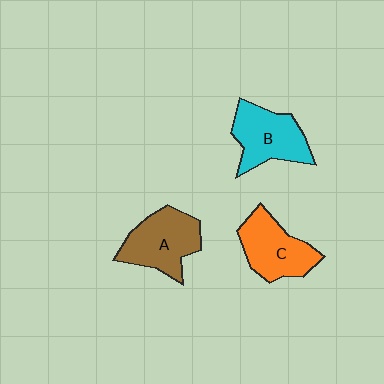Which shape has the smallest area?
Shape C (orange).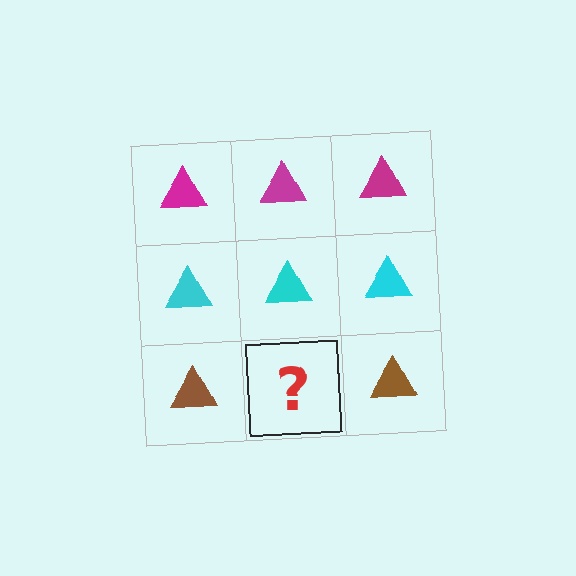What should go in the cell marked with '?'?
The missing cell should contain a brown triangle.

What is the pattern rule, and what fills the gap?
The rule is that each row has a consistent color. The gap should be filled with a brown triangle.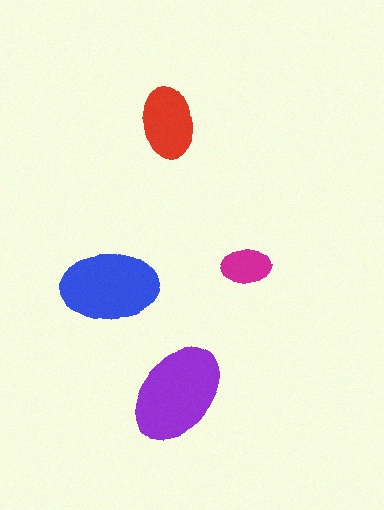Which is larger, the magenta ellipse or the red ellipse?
The red one.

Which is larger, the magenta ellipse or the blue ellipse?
The blue one.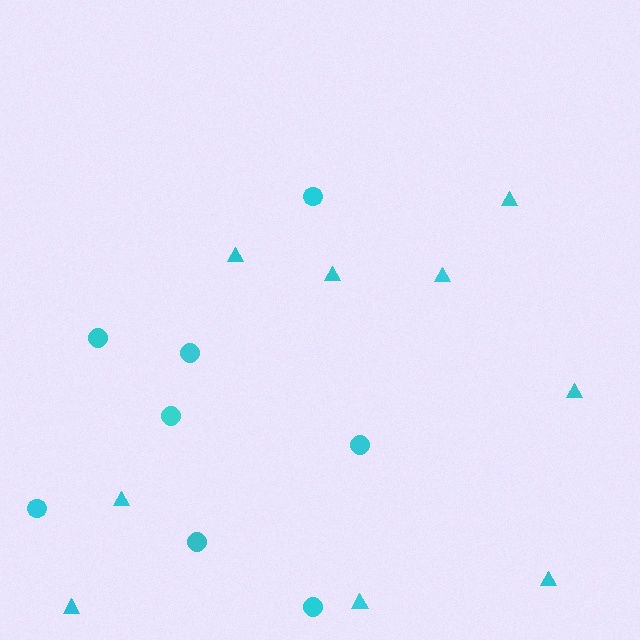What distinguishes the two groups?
There are 2 groups: one group of triangles (9) and one group of circles (8).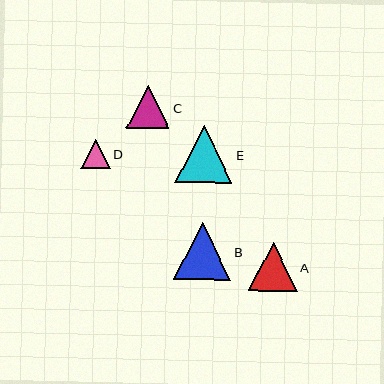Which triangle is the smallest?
Triangle D is the smallest with a size of approximately 29 pixels.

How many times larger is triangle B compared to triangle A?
Triangle B is approximately 1.2 times the size of triangle A.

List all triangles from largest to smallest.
From largest to smallest: E, B, A, C, D.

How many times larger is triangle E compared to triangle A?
Triangle E is approximately 1.2 times the size of triangle A.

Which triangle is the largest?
Triangle E is the largest with a size of approximately 57 pixels.